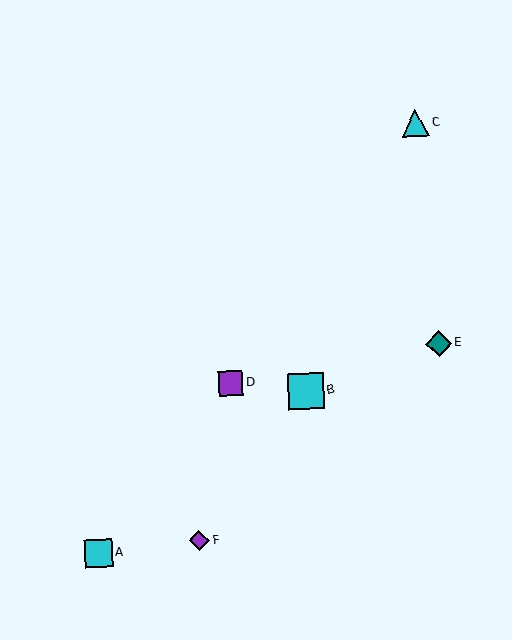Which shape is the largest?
The cyan square (labeled B) is the largest.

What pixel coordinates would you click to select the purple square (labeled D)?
Click at (231, 384) to select the purple square D.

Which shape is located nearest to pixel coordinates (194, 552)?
The purple diamond (labeled F) at (199, 541) is nearest to that location.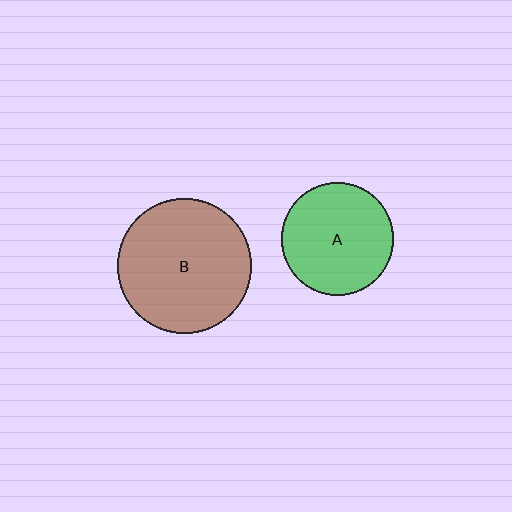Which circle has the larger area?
Circle B (brown).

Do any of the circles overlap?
No, none of the circles overlap.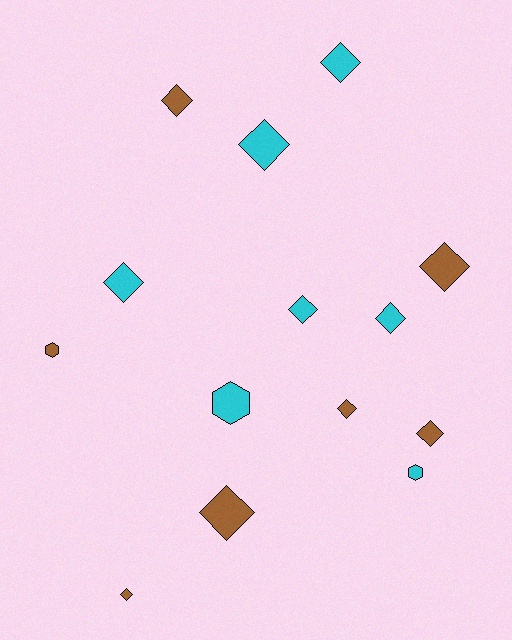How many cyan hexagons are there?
There are 2 cyan hexagons.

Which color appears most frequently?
Cyan, with 7 objects.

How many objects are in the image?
There are 14 objects.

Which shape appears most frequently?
Diamond, with 11 objects.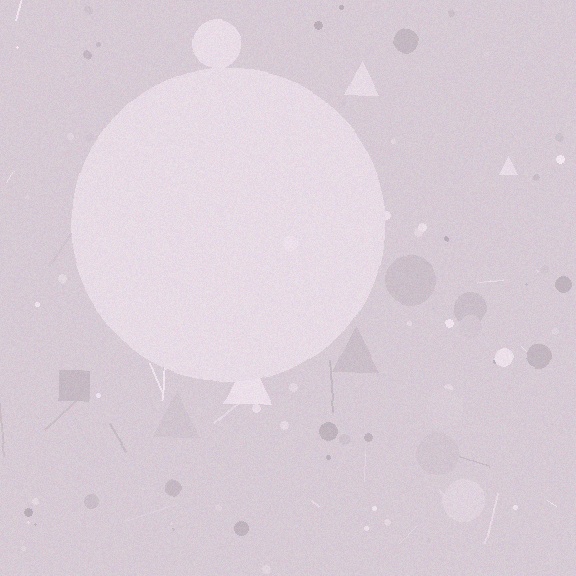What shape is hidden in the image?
A circle is hidden in the image.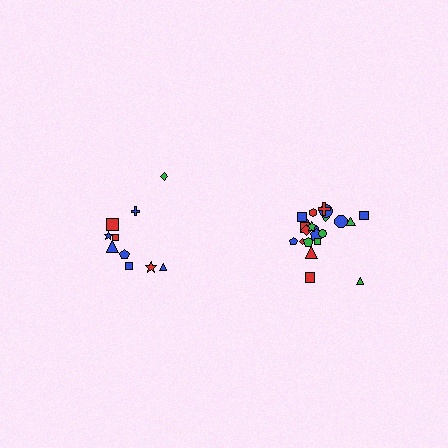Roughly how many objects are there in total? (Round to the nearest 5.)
Roughly 30 objects in total.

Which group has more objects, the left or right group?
The right group.